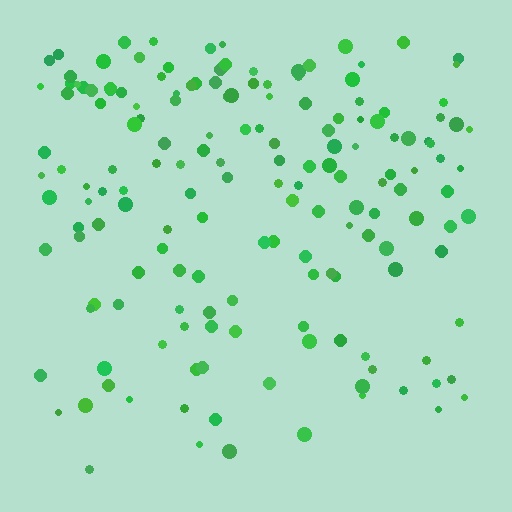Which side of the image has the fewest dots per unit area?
The bottom.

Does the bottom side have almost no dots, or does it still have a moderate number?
Still a moderate number, just noticeably fewer than the top.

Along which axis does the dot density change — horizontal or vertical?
Vertical.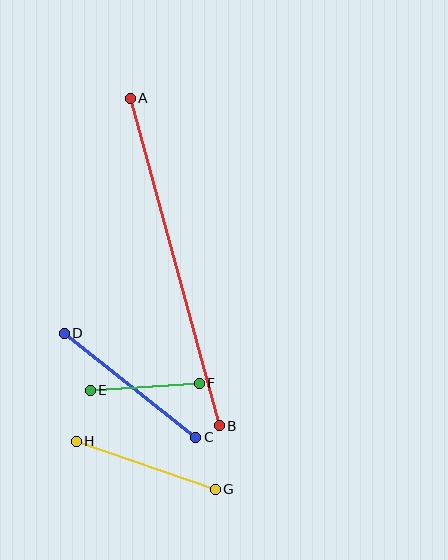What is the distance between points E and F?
The distance is approximately 109 pixels.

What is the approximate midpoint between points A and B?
The midpoint is at approximately (175, 262) pixels.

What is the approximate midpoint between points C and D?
The midpoint is at approximately (130, 385) pixels.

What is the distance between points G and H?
The distance is approximately 147 pixels.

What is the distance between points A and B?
The distance is approximately 339 pixels.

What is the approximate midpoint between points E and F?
The midpoint is at approximately (145, 387) pixels.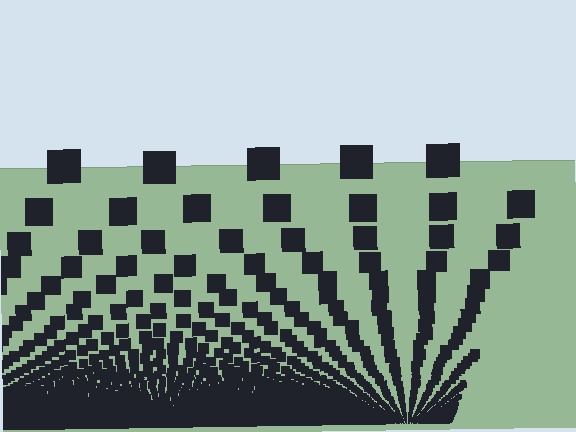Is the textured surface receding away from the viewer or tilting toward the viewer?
The surface appears to tilt toward the viewer. Texture elements get larger and sparser toward the top.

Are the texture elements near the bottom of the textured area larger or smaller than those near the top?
Smaller. The gradient is inverted — elements near the bottom are smaller and denser.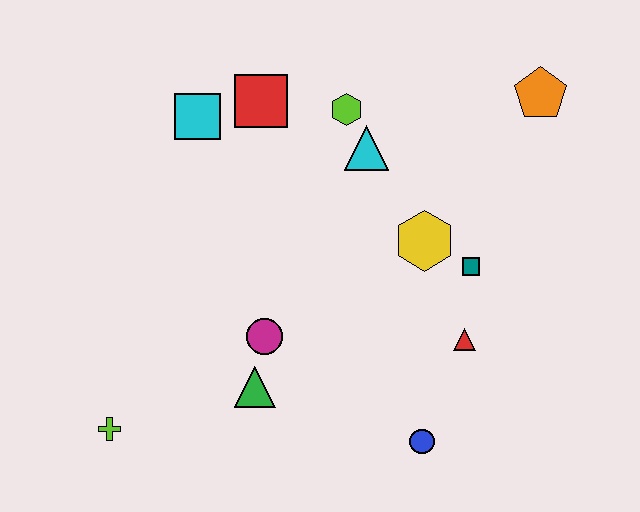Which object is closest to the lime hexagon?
The cyan triangle is closest to the lime hexagon.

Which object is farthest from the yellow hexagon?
The lime cross is farthest from the yellow hexagon.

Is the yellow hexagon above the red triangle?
Yes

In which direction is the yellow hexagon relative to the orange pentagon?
The yellow hexagon is below the orange pentagon.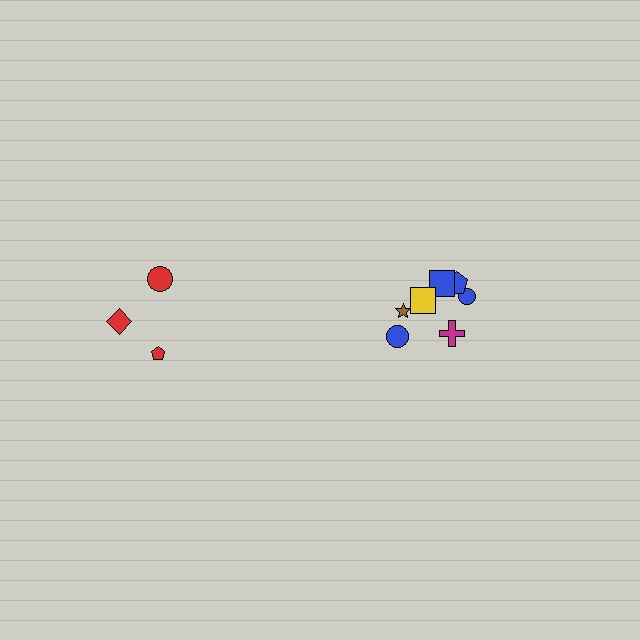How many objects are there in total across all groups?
There are 10 objects.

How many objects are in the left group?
There are 3 objects.